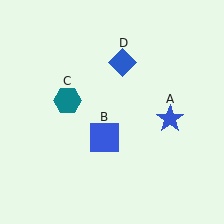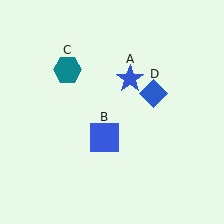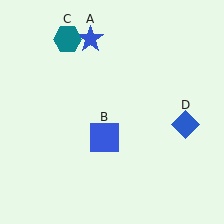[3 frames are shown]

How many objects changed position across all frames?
3 objects changed position: blue star (object A), teal hexagon (object C), blue diamond (object D).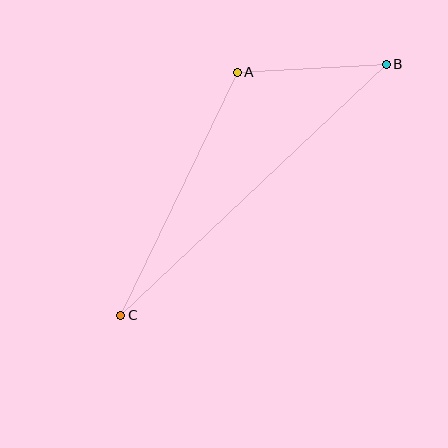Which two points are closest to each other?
Points A and B are closest to each other.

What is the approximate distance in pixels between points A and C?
The distance between A and C is approximately 269 pixels.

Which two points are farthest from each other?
Points B and C are farthest from each other.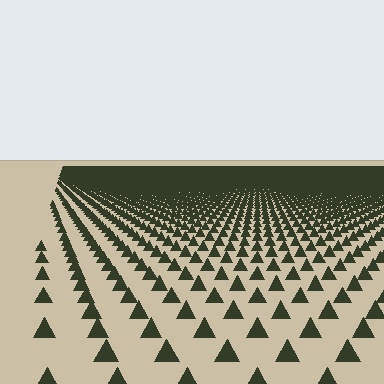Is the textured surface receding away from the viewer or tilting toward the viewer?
The surface is receding away from the viewer. Texture elements get smaller and denser toward the top.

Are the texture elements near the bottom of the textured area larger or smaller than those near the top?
Larger. Near the bottom, elements are closer to the viewer and appear at a bigger on-screen size.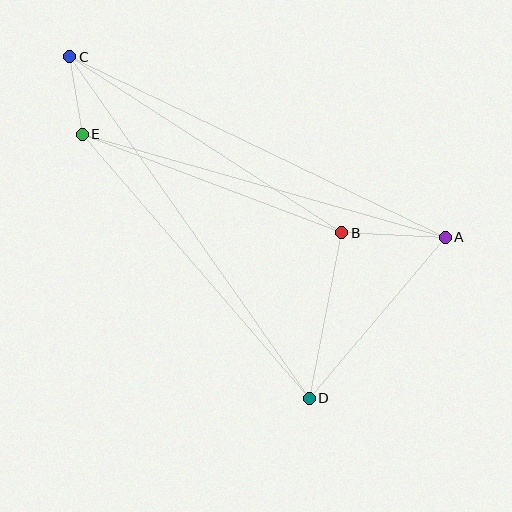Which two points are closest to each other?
Points C and E are closest to each other.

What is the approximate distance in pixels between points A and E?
The distance between A and E is approximately 377 pixels.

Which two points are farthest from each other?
Points C and D are farthest from each other.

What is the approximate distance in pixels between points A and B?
The distance between A and B is approximately 104 pixels.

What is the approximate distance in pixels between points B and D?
The distance between B and D is approximately 169 pixels.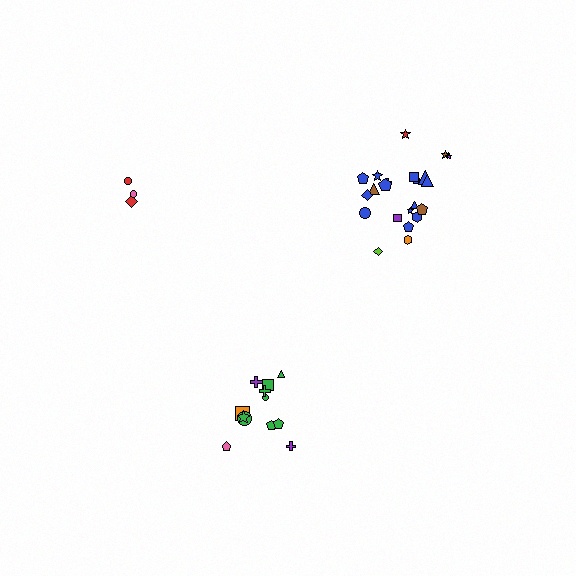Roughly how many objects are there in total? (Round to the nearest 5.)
Roughly 35 objects in total.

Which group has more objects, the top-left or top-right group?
The top-right group.